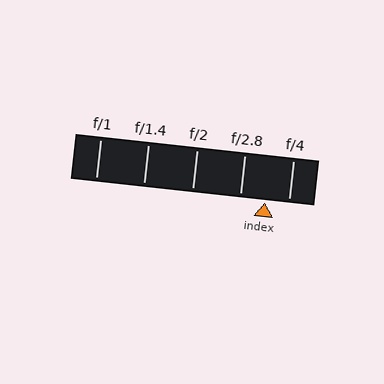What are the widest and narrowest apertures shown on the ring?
The widest aperture shown is f/1 and the narrowest is f/4.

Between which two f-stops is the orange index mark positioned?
The index mark is between f/2.8 and f/4.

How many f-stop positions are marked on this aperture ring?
There are 5 f-stop positions marked.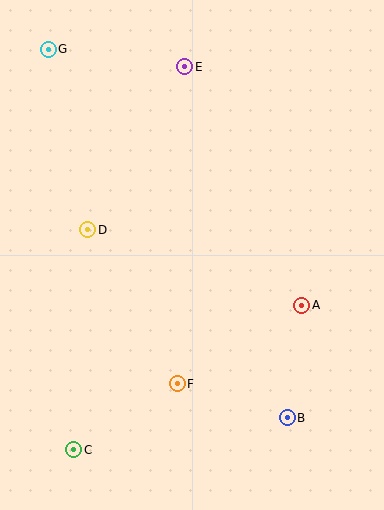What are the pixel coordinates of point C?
Point C is at (74, 450).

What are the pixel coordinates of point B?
Point B is at (287, 418).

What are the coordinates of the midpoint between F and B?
The midpoint between F and B is at (232, 401).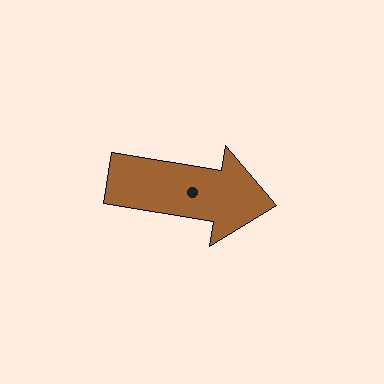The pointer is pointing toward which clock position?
Roughly 3 o'clock.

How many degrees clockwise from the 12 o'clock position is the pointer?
Approximately 99 degrees.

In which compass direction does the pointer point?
East.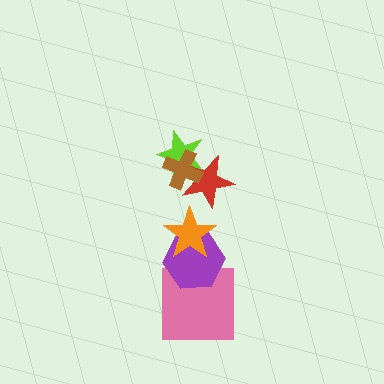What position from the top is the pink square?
The pink square is 6th from the top.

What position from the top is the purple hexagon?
The purple hexagon is 5th from the top.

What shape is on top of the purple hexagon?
The orange star is on top of the purple hexagon.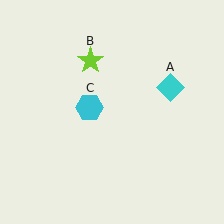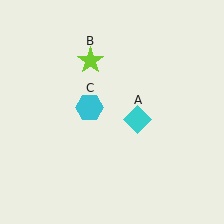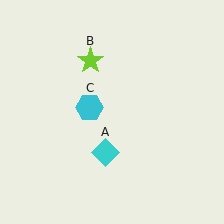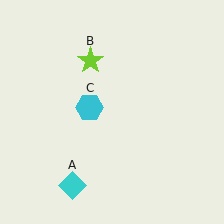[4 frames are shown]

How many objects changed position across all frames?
1 object changed position: cyan diamond (object A).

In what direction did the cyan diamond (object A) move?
The cyan diamond (object A) moved down and to the left.